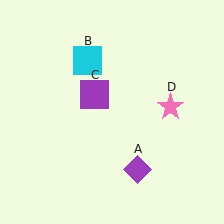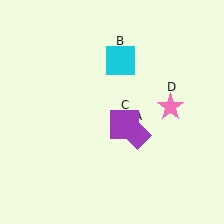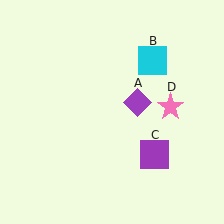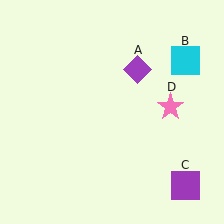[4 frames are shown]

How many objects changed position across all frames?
3 objects changed position: purple diamond (object A), cyan square (object B), purple square (object C).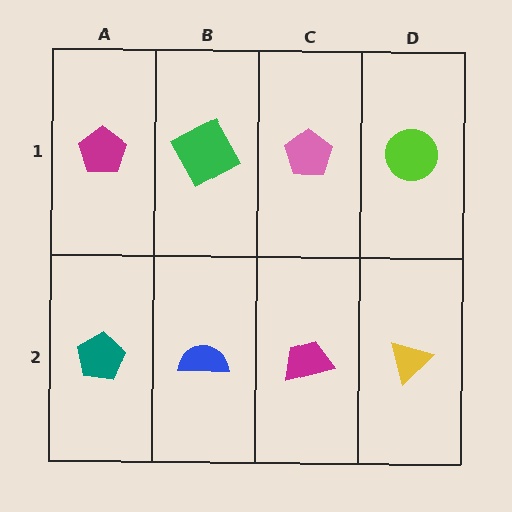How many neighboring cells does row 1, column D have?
2.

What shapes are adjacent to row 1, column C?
A magenta trapezoid (row 2, column C), a green square (row 1, column B), a lime circle (row 1, column D).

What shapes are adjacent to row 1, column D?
A yellow triangle (row 2, column D), a pink pentagon (row 1, column C).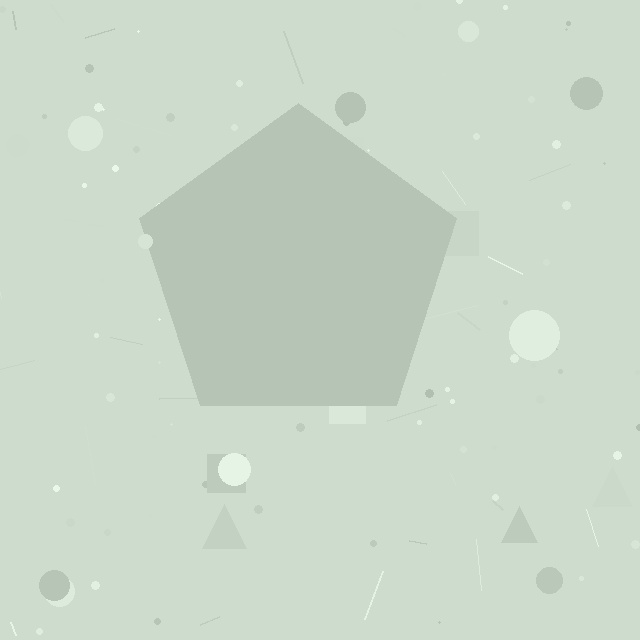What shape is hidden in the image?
A pentagon is hidden in the image.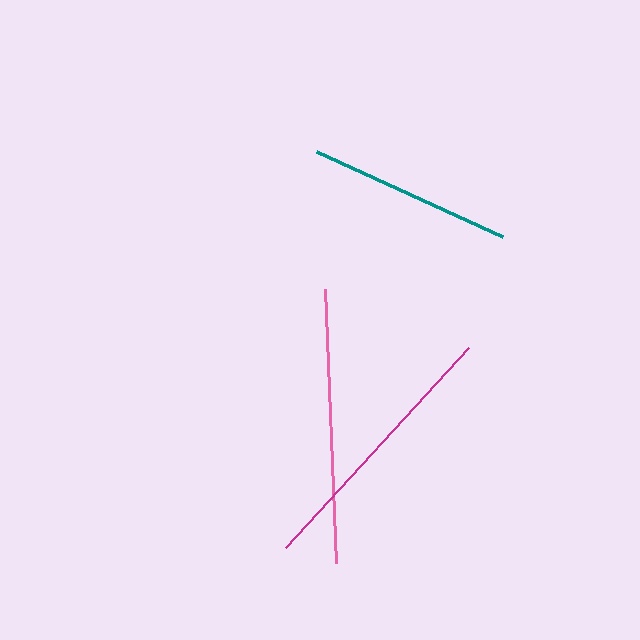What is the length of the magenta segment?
The magenta segment is approximately 271 pixels long.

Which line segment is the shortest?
The teal line is the shortest at approximately 205 pixels.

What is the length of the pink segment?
The pink segment is approximately 274 pixels long.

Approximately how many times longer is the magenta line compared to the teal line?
The magenta line is approximately 1.3 times the length of the teal line.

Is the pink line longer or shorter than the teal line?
The pink line is longer than the teal line.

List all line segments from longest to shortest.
From longest to shortest: pink, magenta, teal.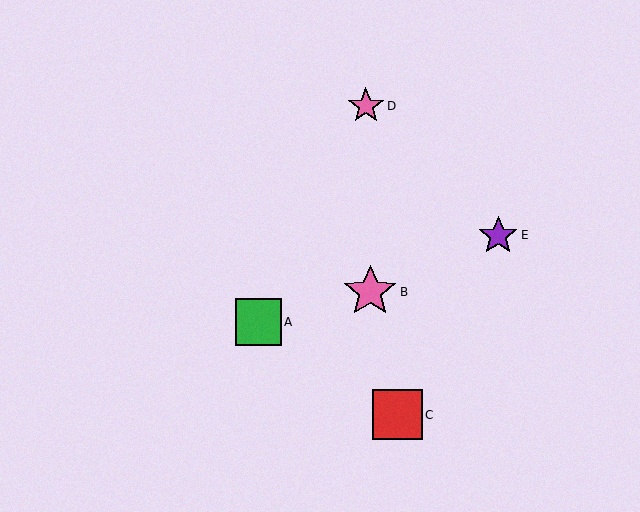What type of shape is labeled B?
Shape B is a pink star.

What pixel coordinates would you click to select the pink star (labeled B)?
Click at (370, 292) to select the pink star B.